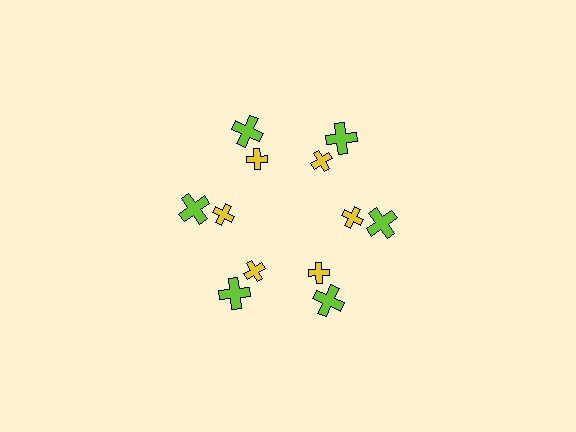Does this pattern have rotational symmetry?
Yes, this pattern has 6-fold rotational symmetry. It looks the same after rotating 60 degrees around the center.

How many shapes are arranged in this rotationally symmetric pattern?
There are 12 shapes, arranged in 6 groups of 2.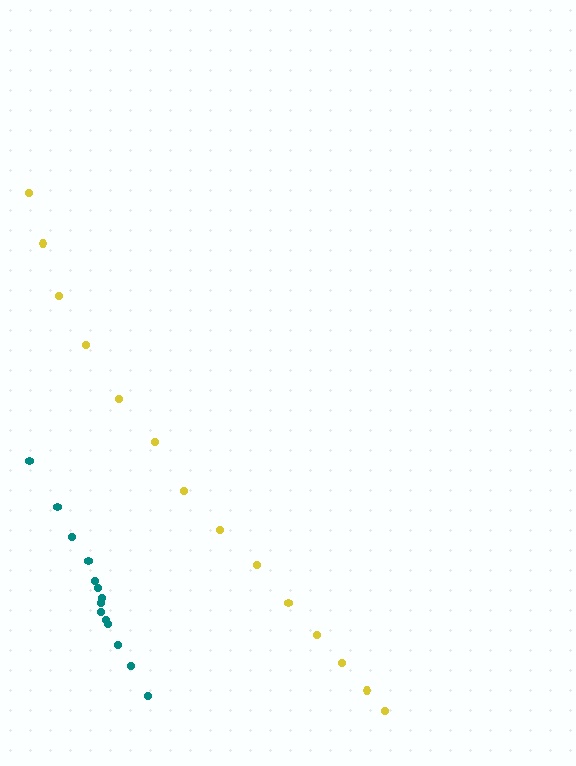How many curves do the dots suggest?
There are 2 distinct paths.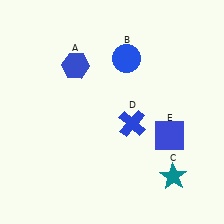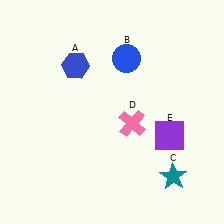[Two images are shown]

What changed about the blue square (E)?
In Image 1, E is blue. In Image 2, it changed to purple.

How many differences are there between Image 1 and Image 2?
There are 2 differences between the two images.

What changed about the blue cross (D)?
In Image 1, D is blue. In Image 2, it changed to pink.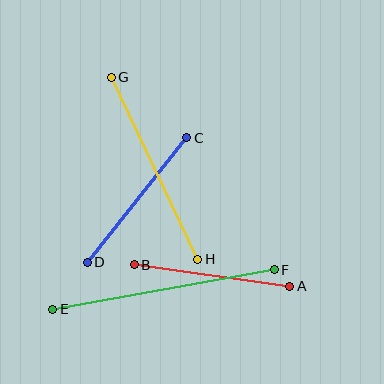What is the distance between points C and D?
The distance is approximately 159 pixels.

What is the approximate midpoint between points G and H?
The midpoint is at approximately (155, 168) pixels.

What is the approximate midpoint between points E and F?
The midpoint is at approximately (164, 290) pixels.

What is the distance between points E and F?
The distance is approximately 225 pixels.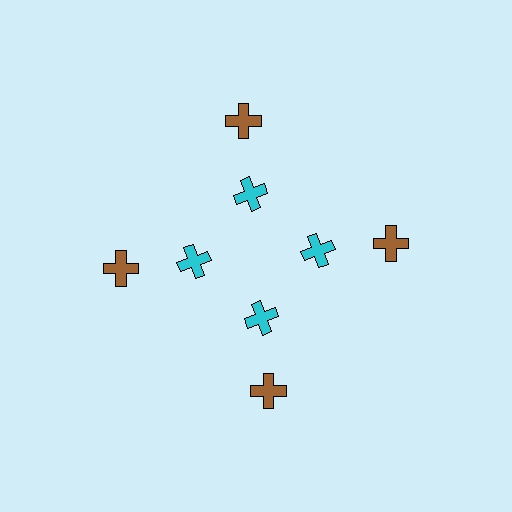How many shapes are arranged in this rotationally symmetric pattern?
There are 8 shapes, arranged in 4 groups of 2.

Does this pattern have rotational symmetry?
Yes, this pattern has 4-fold rotational symmetry. It looks the same after rotating 90 degrees around the center.